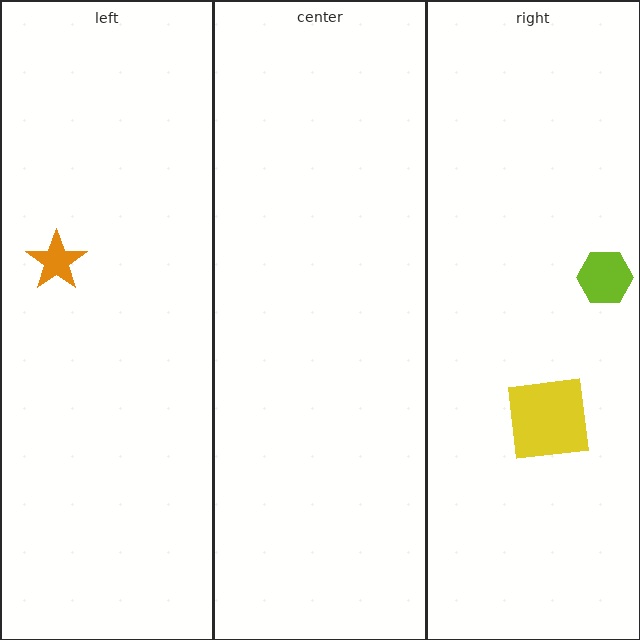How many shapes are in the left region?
1.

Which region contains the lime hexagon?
The right region.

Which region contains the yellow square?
The right region.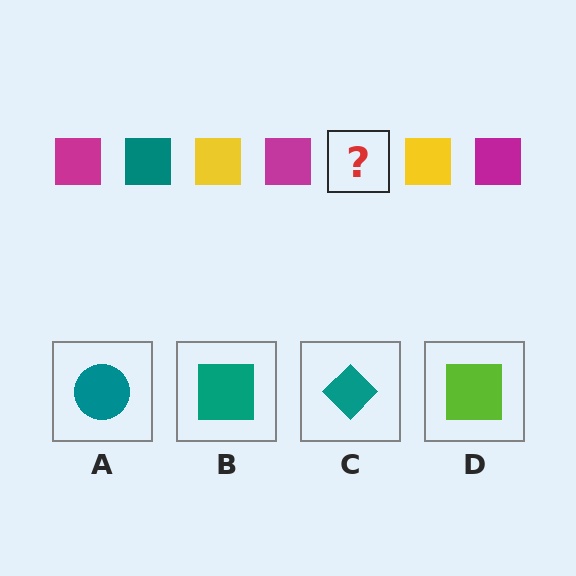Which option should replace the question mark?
Option B.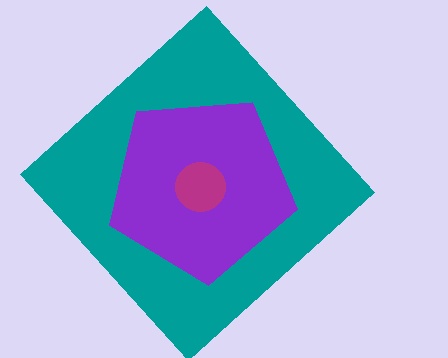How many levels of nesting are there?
3.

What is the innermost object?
The magenta circle.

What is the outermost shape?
The teal diamond.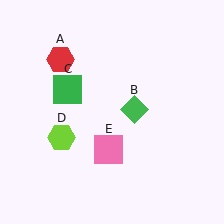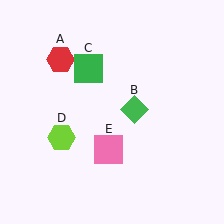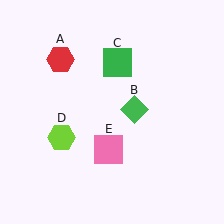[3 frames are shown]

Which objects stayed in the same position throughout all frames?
Red hexagon (object A) and green diamond (object B) and lime hexagon (object D) and pink square (object E) remained stationary.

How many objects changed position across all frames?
1 object changed position: green square (object C).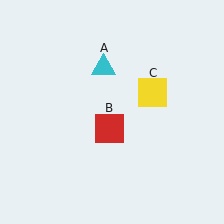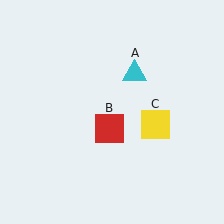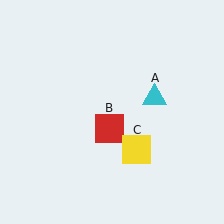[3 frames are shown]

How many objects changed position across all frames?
2 objects changed position: cyan triangle (object A), yellow square (object C).